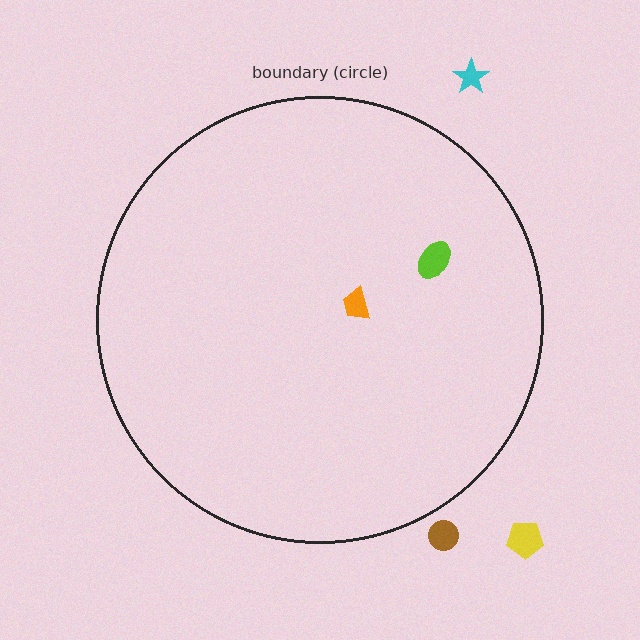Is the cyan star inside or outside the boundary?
Outside.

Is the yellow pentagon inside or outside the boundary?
Outside.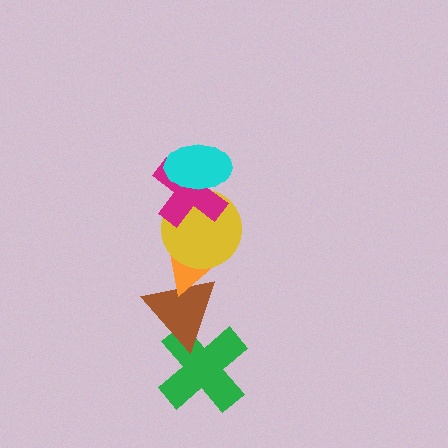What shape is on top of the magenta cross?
The cyan ellipse is on top of the magenta cross.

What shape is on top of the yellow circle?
The magenta cross is on top of the yellow circle.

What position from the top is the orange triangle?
The orange triangle is 4th from the top.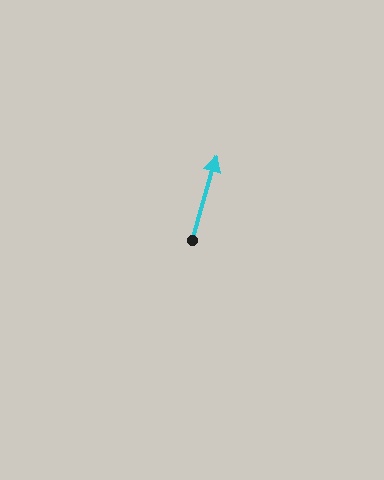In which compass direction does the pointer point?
North.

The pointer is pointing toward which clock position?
Roughly 1 o'clock.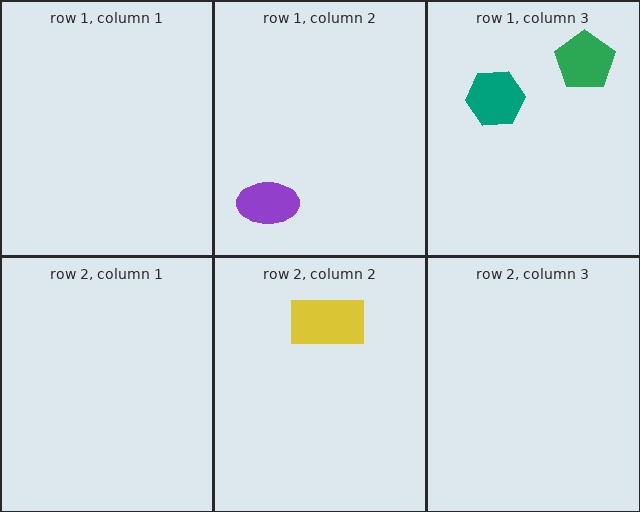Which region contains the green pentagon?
The row 1, column 3 region.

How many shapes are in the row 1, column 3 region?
2.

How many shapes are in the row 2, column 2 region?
1.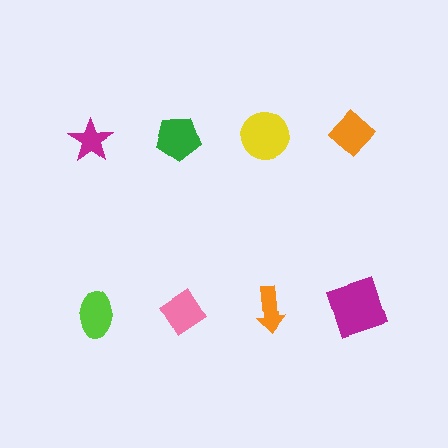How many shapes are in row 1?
4 shapes.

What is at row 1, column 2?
A green pentagon.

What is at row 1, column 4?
An orange diamond.